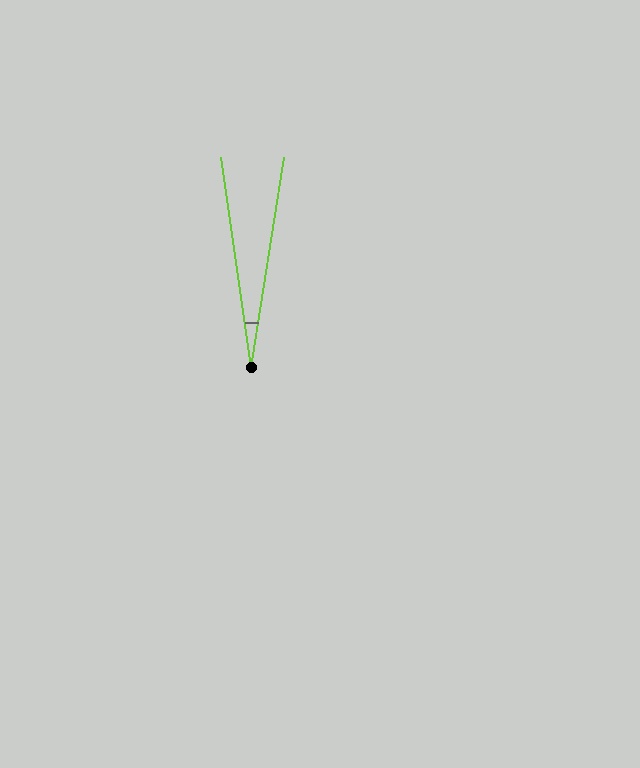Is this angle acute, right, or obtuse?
It is acute.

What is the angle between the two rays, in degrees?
Approximately 17 degrees.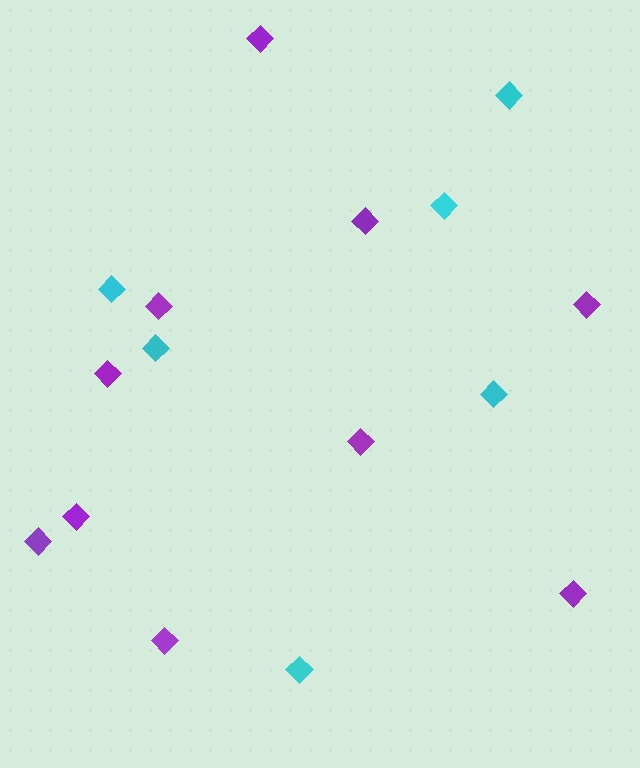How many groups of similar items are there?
There are 2 groups: one group of cyan diamonds (6) and one group of purple diamonds (10).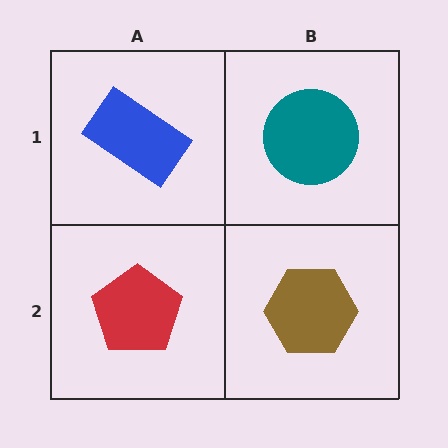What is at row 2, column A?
A red pentagon.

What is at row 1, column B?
A teal circle.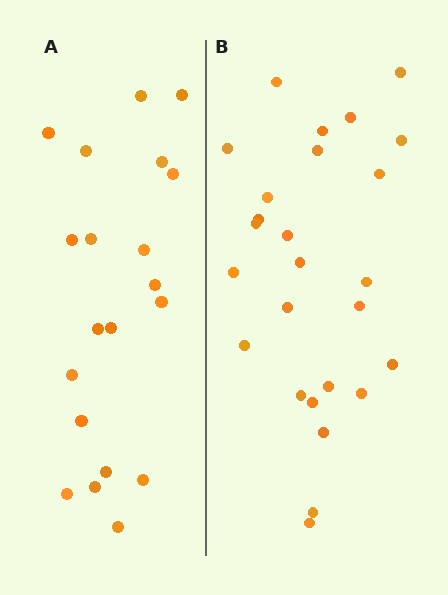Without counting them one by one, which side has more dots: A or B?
Region B (the right region) has more dots.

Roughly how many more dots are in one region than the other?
Region B has about 6 more dots than region A.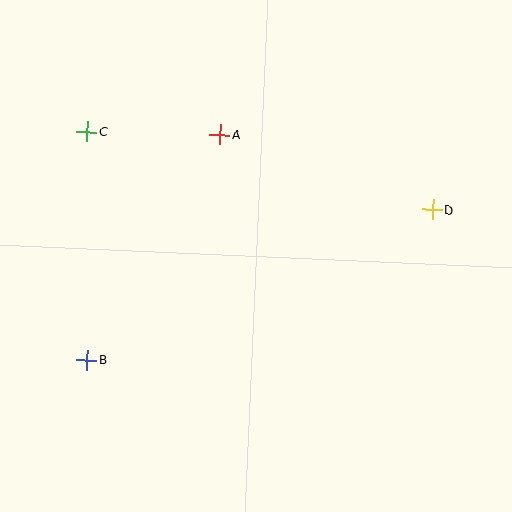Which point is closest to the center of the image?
Point A at (220, 134) is closest to the center.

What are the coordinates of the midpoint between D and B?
The midpoint between D and B is at (260, 285).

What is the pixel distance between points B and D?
The distance between B and D is 377 pixels.